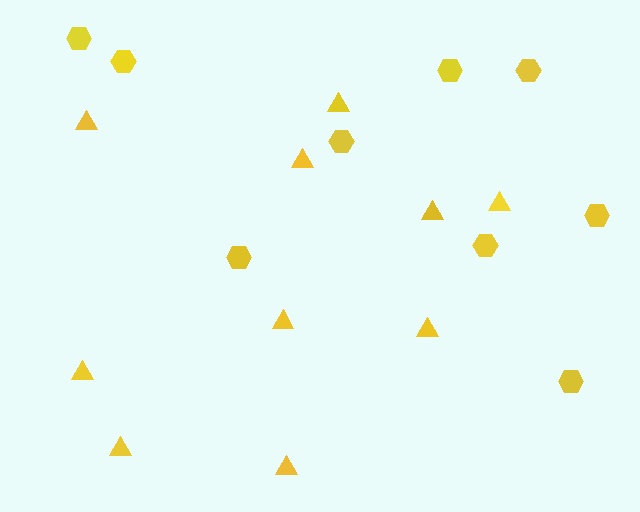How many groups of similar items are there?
There are 2 groups: one group of triangles (10) and one group of hexagons (9).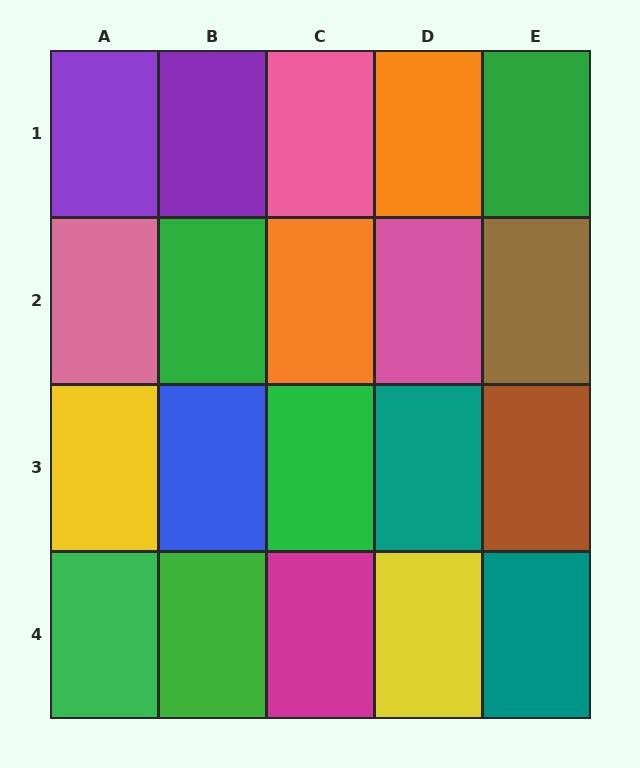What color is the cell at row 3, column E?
Brown.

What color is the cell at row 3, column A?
Yellow.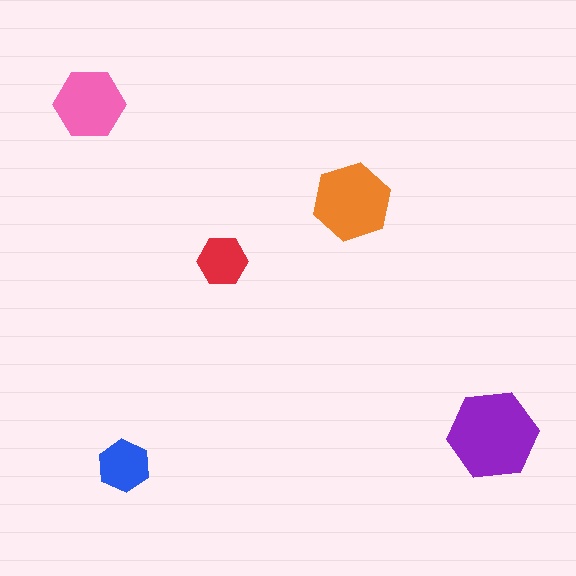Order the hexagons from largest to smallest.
the purple one, the orange one, the pink one, the blue one, the red one.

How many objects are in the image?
There are 5 objects in the image.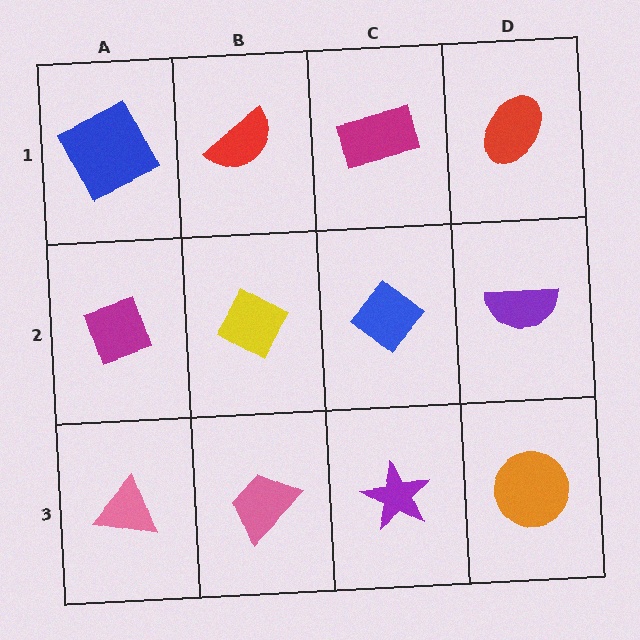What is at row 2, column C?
A blue diamond.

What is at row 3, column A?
A pink triangle.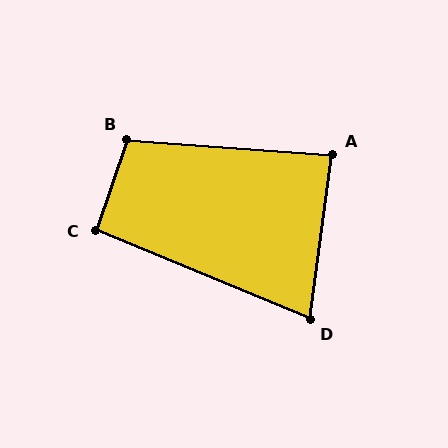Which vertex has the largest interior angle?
B, at approximately 105 degrees.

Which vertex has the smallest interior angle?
D, at approximately 75 degrees.